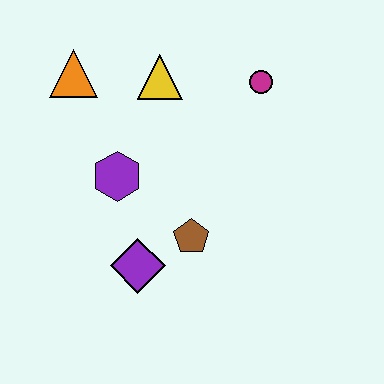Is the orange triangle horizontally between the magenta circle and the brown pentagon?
No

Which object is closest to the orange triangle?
The yellow triangle is closest to the orange triangle.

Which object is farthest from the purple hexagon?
The magenta circle is farthest from the purple hexagon.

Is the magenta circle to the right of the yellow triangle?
Yes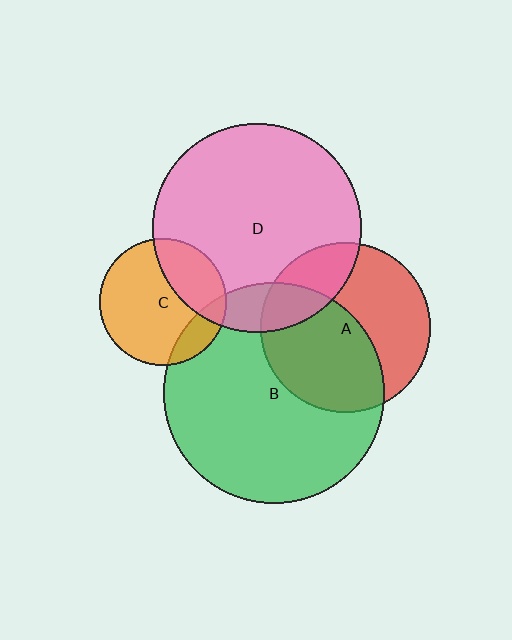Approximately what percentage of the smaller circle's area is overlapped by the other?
Approximately 50%.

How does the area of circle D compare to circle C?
Approximately 2.7 times.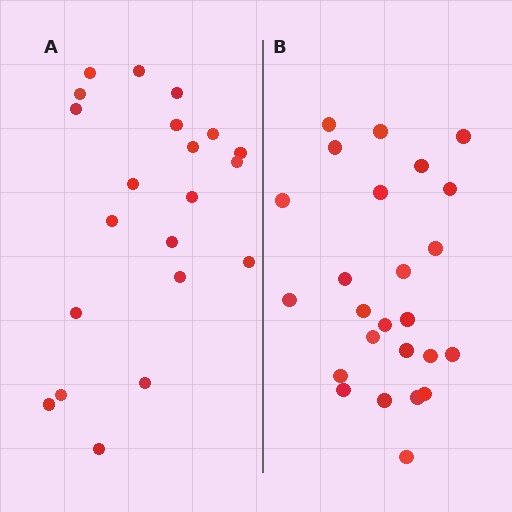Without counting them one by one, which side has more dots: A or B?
Region B (the right region) has more dots.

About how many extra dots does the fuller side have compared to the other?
Region B has about 4 more dots than region A.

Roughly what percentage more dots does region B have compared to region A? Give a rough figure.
About 20% more.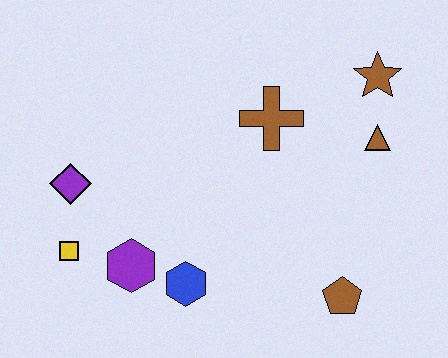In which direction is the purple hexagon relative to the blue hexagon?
The purple hexagon is to the left of the blue hexagon.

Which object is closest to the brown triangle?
The brown star is closest to the brown triangle.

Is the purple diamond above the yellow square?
Yes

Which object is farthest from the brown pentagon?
The purple diamond is farthest from the brown pentagon.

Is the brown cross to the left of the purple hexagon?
No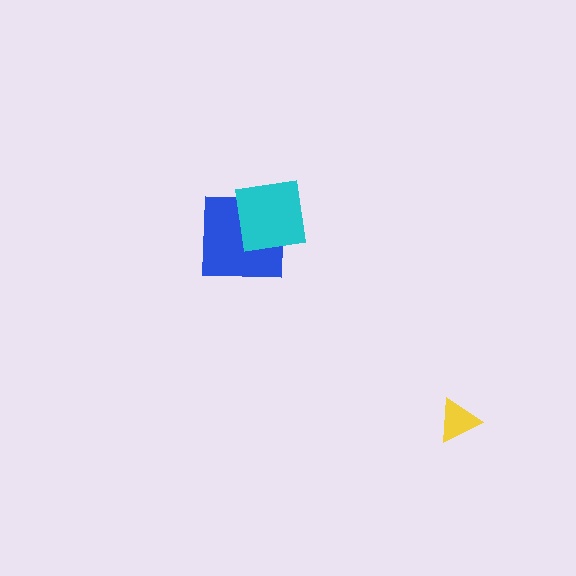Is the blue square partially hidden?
Yes, it is partially covered by another shape.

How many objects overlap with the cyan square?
1 object overlaps with the cyan square.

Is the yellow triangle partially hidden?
No, no other shape covers it.